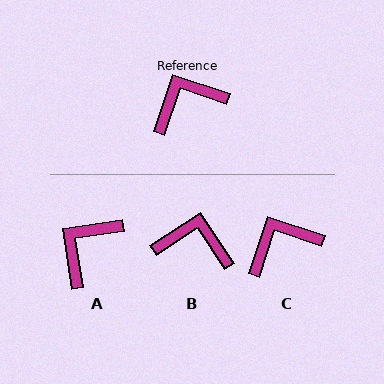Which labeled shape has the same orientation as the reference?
C.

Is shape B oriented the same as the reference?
No, it is off by about 38 degrees.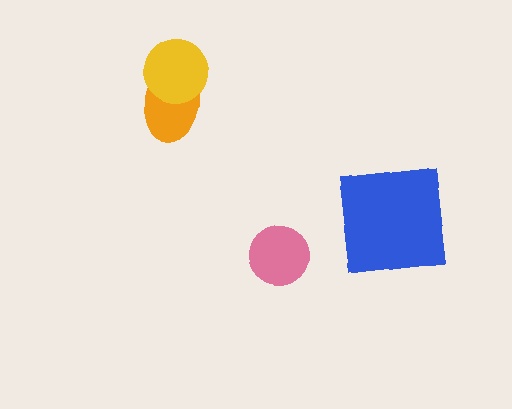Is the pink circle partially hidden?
No, no other shape covers it.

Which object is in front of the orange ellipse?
The yellow circle is in front of the orange ellipse.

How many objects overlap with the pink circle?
0 objects overlap with the pink circle.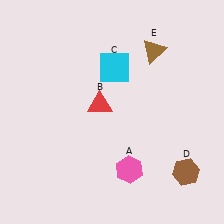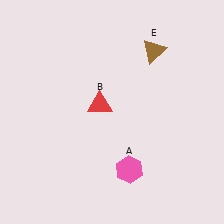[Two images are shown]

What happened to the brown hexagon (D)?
The brown hexagon (D) was removed in Image 2. It was in the bottom-right area of Image 1.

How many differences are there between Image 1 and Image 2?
There are 2 differences between the two images.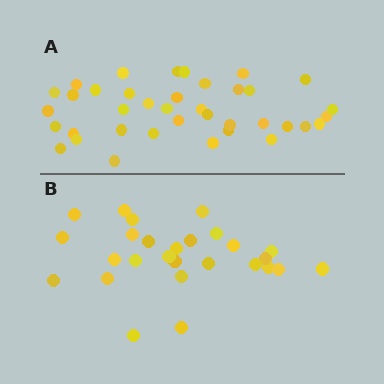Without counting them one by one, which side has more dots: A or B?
Region A (the top region) has more dots.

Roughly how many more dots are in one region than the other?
Region A has roughly 12 or so more dots than region B.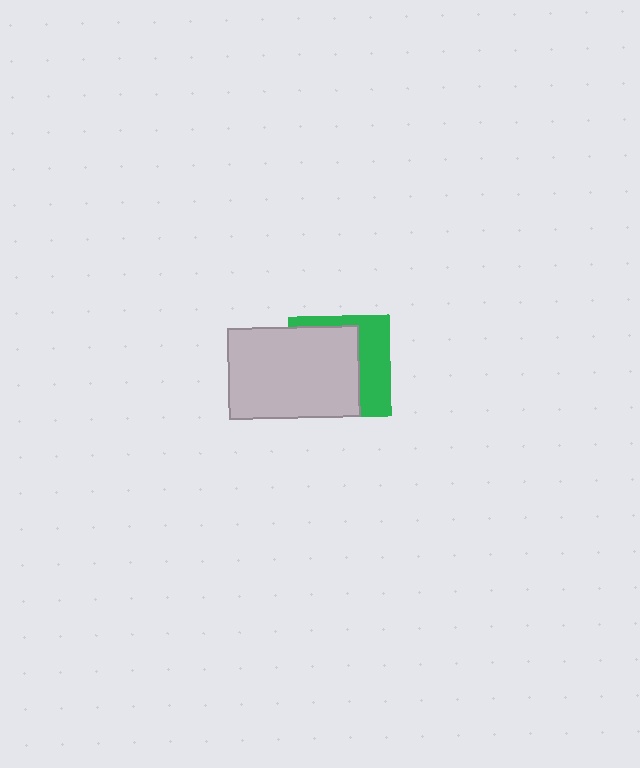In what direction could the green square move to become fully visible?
The green square could move right. That would shift it out from behind the light gray rectangle entirely.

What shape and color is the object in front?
The object in front is a light gray rectangle.